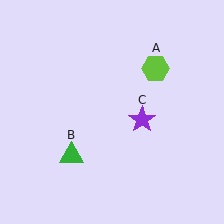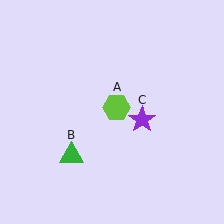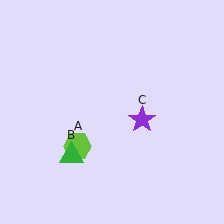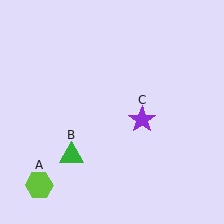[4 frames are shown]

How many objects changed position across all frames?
1 object changed position: lime hexagon (object A).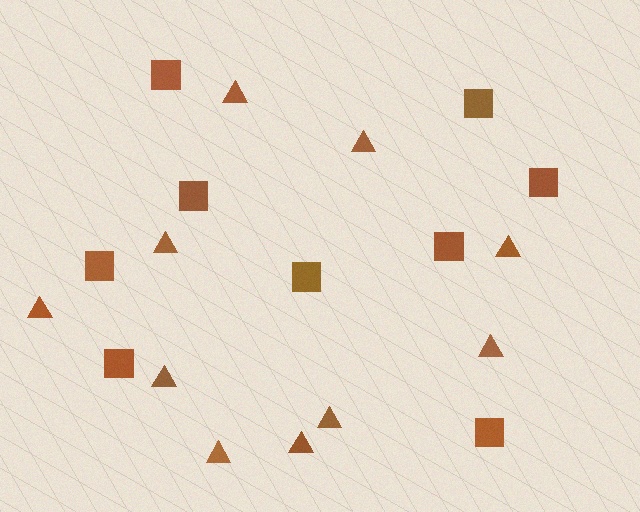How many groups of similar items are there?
There are 2 groups: one group of squares (9) and one group of triangles (10).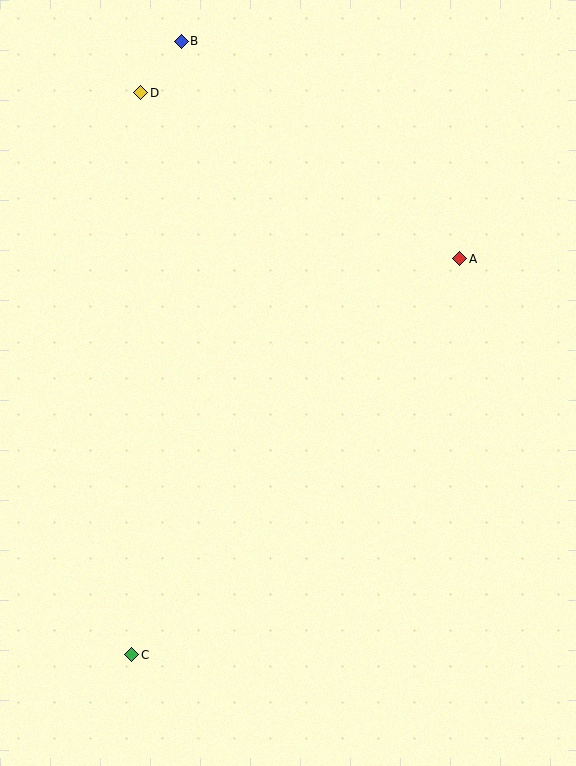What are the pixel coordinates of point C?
Point C is at (132, 655).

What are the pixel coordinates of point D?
Point D is at (141, 93).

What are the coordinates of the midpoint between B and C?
The midpoint between B and C is at (157, 348).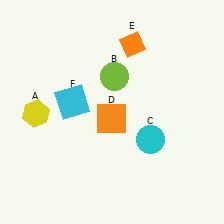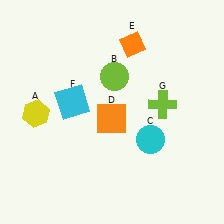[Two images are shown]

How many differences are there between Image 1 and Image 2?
There is 1 difference between the two images.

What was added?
A lime cross (G) was added in Image 2.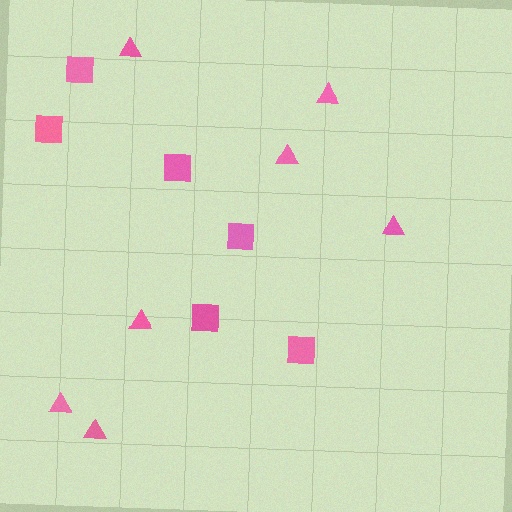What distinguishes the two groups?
There are 2 groups: one group of squares (6) and one group of triangles (7).